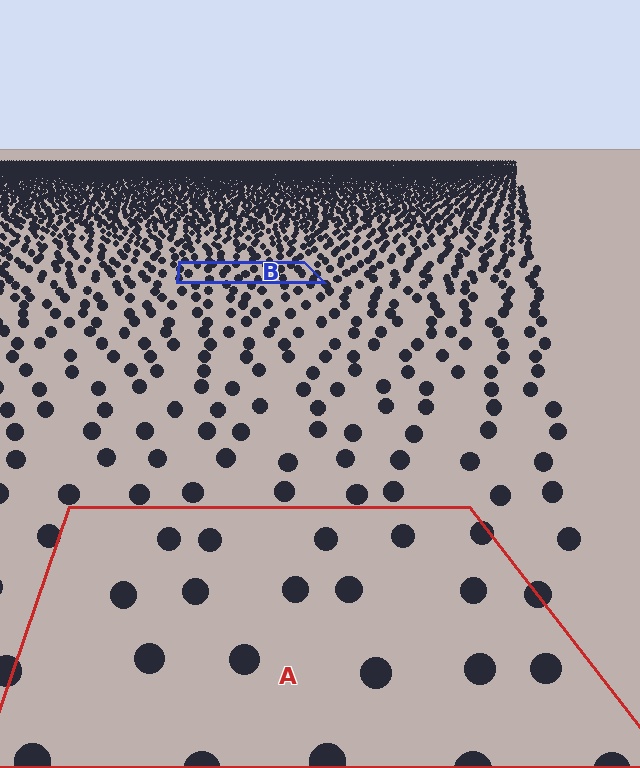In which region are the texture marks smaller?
The texture marks are smaller in region B, because it is farther away.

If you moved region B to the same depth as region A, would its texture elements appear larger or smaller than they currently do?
They would appear larger. At a closer depth, the same texture elements are projected at a bigger on-screen size.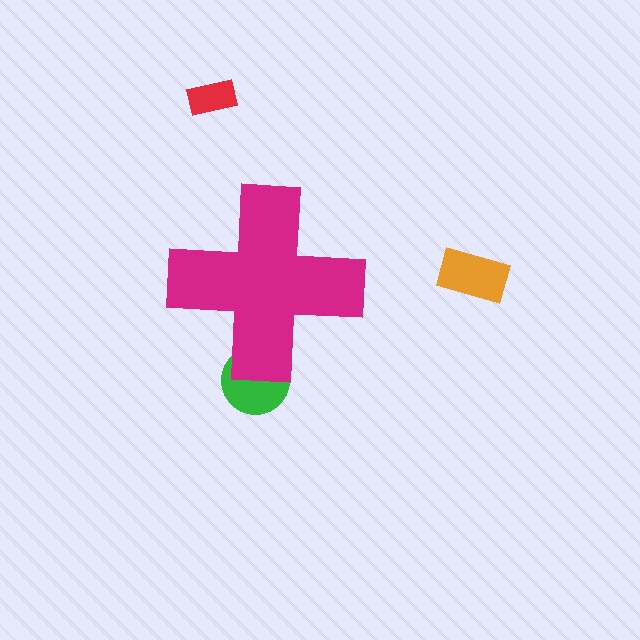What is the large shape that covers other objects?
A magenta cross.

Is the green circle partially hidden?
Yes, the green circle is partially hidden behind the magenta cross.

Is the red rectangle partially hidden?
No, the red rectangle is fully visible.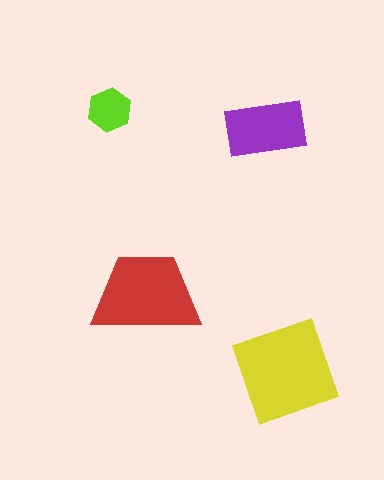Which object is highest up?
The lime hexagon is topmost.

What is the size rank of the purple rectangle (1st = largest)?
3rd.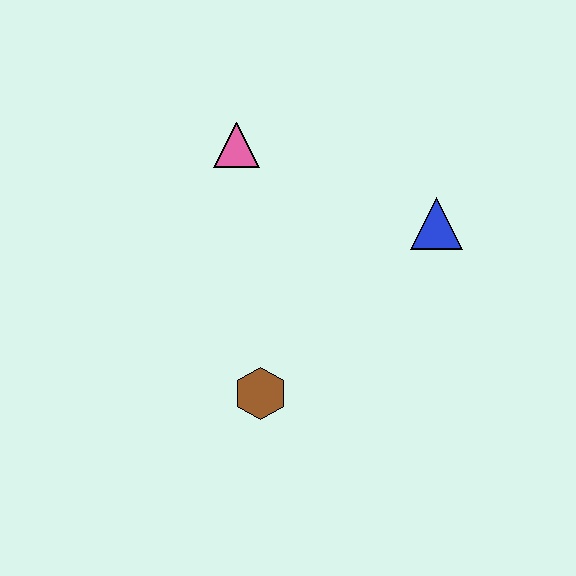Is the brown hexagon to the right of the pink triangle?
Yes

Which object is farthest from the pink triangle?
The brown hexagon is farthest from the pink triangle.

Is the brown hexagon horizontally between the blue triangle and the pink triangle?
Yes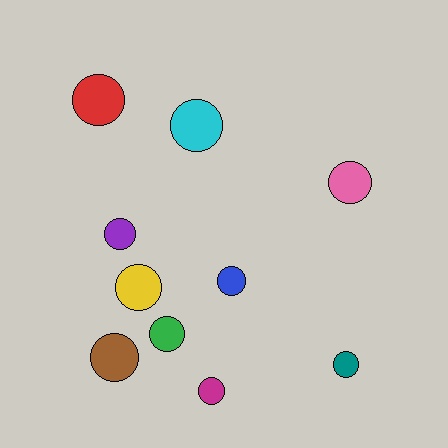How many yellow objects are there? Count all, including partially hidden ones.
There is 1 yellow object.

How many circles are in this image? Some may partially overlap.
There are 10 circles.